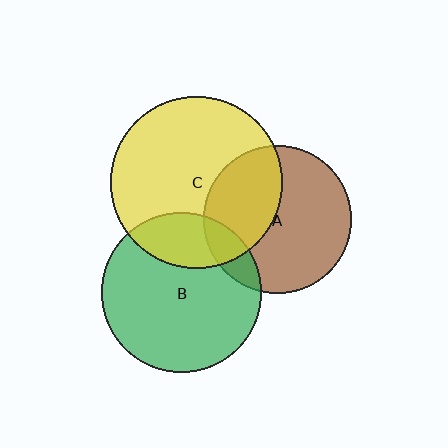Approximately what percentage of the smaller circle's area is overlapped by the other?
Approximately 15%.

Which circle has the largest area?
Circle C (yellow).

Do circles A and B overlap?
Yes.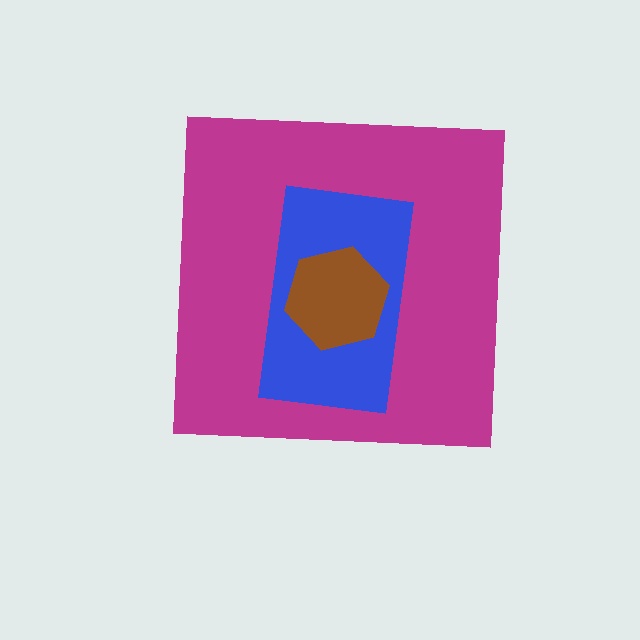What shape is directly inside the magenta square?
The blue rectangle.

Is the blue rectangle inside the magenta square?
Yes.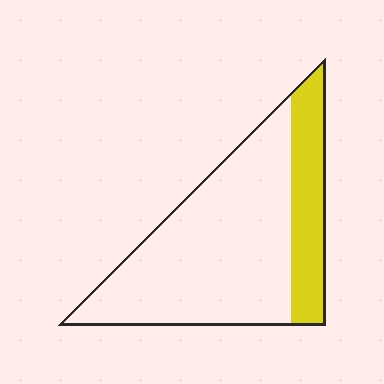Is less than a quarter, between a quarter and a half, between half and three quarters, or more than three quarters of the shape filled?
Less than a quarter.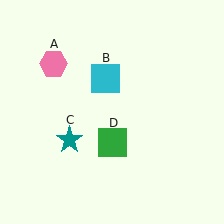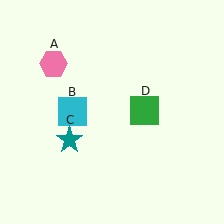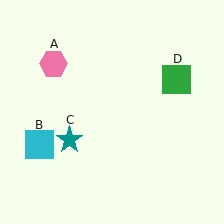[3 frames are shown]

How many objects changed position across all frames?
2 objects changed position: cyan square (object B), green square (object D).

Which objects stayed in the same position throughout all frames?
Pink hexagon (object A) and teal star (object C) remained stationary.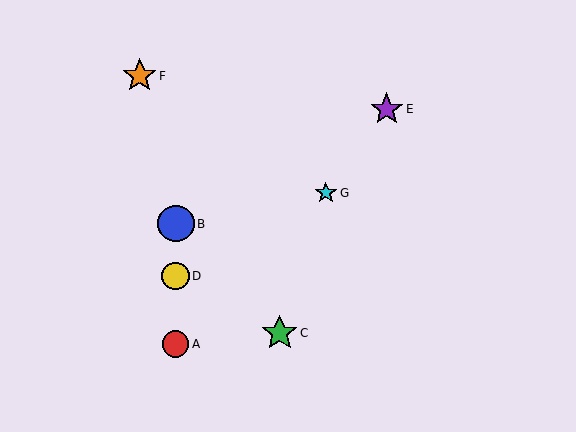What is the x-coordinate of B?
Object B is at x≈176.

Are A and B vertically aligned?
Yes, both are at x≈176.